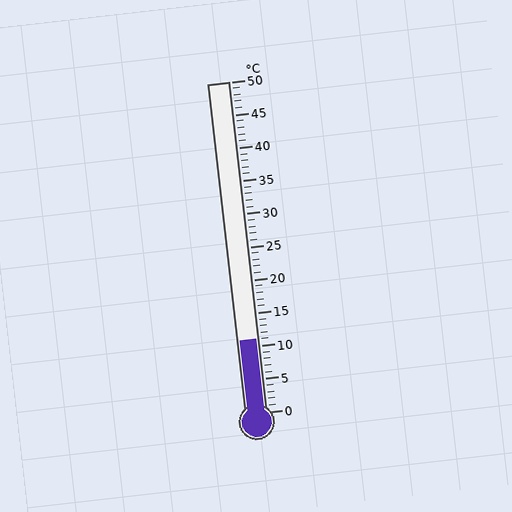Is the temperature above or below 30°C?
The temperature is below 30°C.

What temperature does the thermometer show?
The thermometer shows approximately 11°C.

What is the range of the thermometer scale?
The thermometer scale ranges from 0°C to 50°C.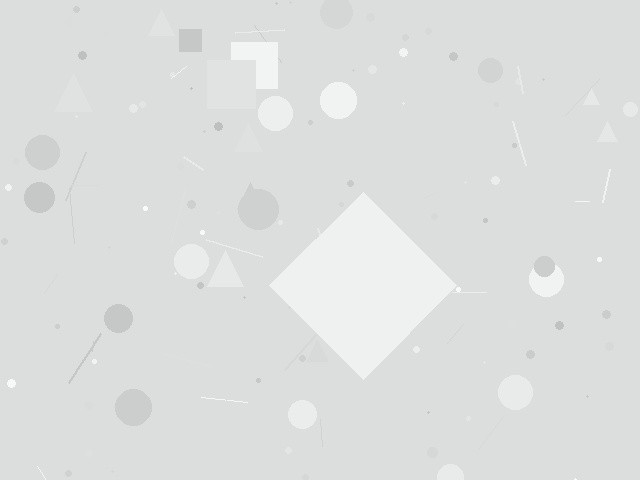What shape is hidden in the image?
A diamond is hidden in the image.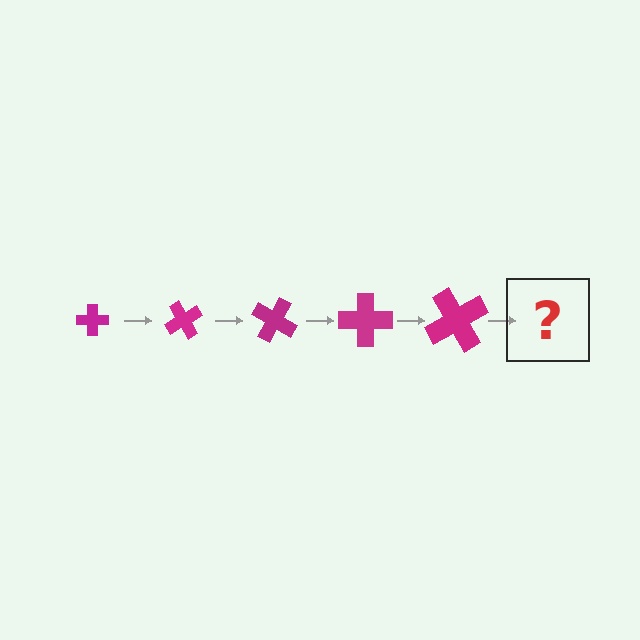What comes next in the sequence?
The next element should be a cross, larger than the previous one and rotated 300 degrees from the start.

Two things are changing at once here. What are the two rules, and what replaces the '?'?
The two rules are that the cross grows larger each step and it rotates 60 degrees each step. The '?' should be a cross, larger than the previous one and rotated 300 degrees from the start.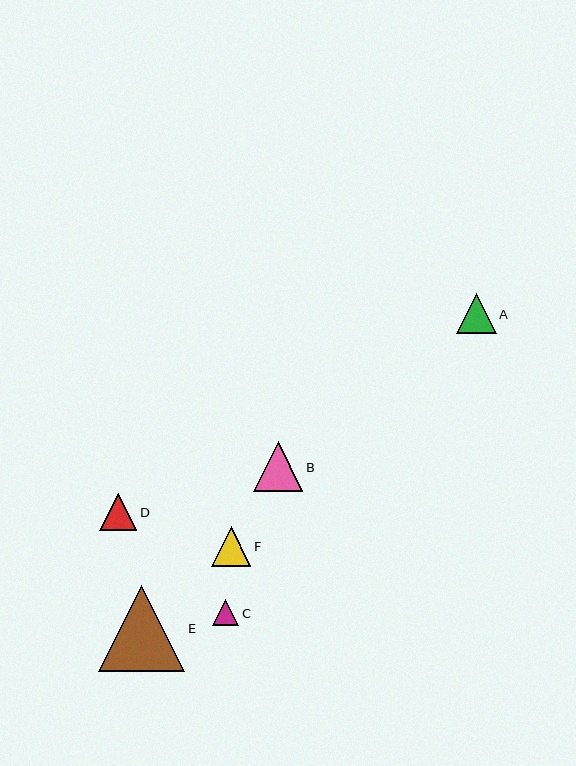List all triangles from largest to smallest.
From largest to smallest: E, B, A, F, D, C.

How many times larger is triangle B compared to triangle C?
Triangle B is approximately 1.9 times the size of triangle C.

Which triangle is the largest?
Triangle E is the largest with a size of approximately 87 pixels.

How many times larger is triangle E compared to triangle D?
Triangle E is approximately 2.4 times the size of triangle D.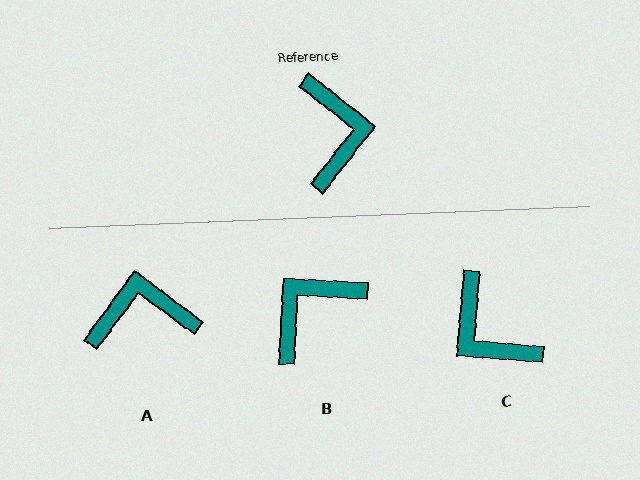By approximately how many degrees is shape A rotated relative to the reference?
Approximately 92 degrees counter-clockwise.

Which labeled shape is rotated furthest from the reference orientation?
C, about 147 degrees away.